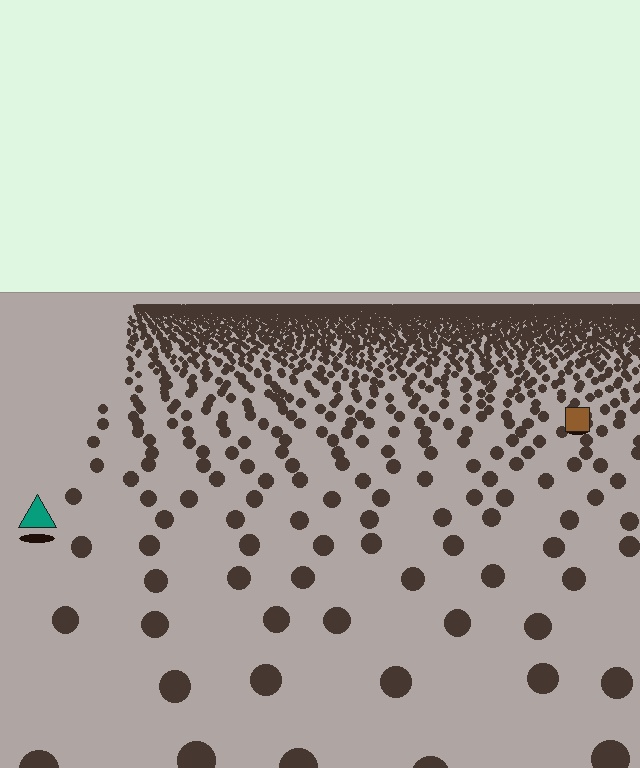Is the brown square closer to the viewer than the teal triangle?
No. The teal triangle is closer — you can tell from the texture gradient: the ground texture is coarser near it.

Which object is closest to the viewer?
The teal triangle is closest. The texture marks near it are larger and more spread out.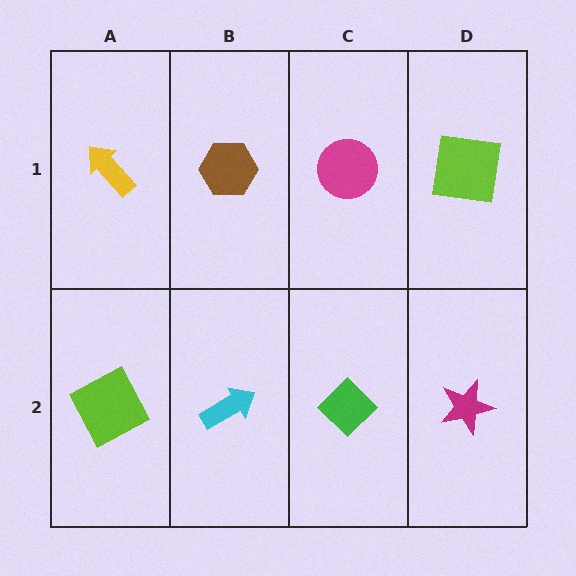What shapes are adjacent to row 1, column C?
A green diamond (row 2, column C), a brown hexagon (row 1, column B), a lime square (row 1, column D).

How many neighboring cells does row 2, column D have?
2.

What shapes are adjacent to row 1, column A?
A lime square (row 2, column A), a brown hexagon (row 1, column B).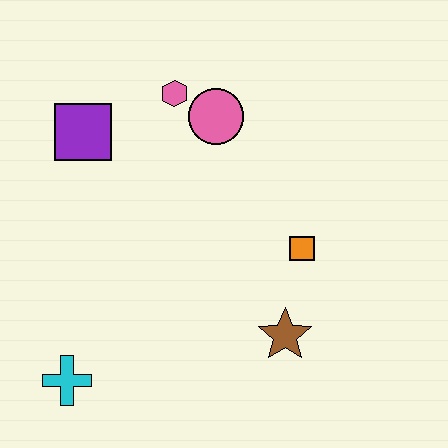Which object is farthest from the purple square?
The brown star is farthest from the purple square.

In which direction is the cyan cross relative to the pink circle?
The cyan cross is below the pink circle.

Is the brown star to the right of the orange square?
No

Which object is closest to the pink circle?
The pink hexagon is closest to the pink circle.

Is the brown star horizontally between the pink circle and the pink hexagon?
No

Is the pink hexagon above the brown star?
Yes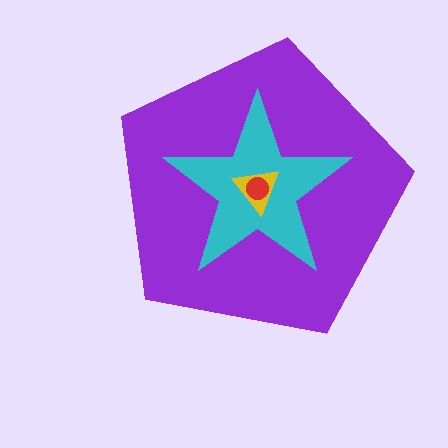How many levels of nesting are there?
4.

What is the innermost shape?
The red circle.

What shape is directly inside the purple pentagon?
The cyan star.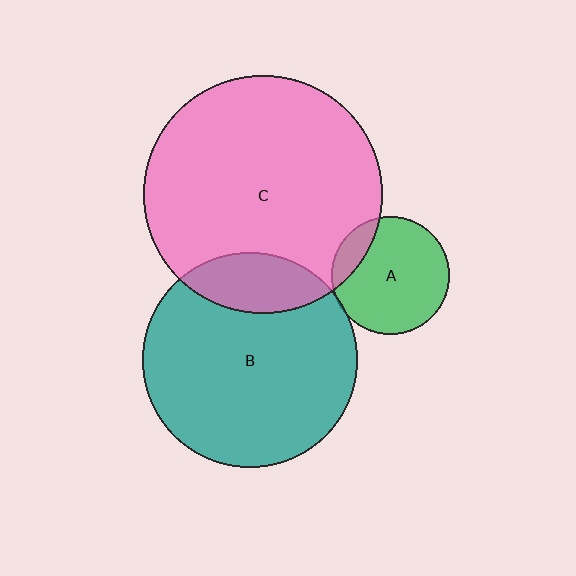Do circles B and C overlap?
Yes.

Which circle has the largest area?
Circle C (pink).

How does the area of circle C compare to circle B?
Approximately 1.2 times.